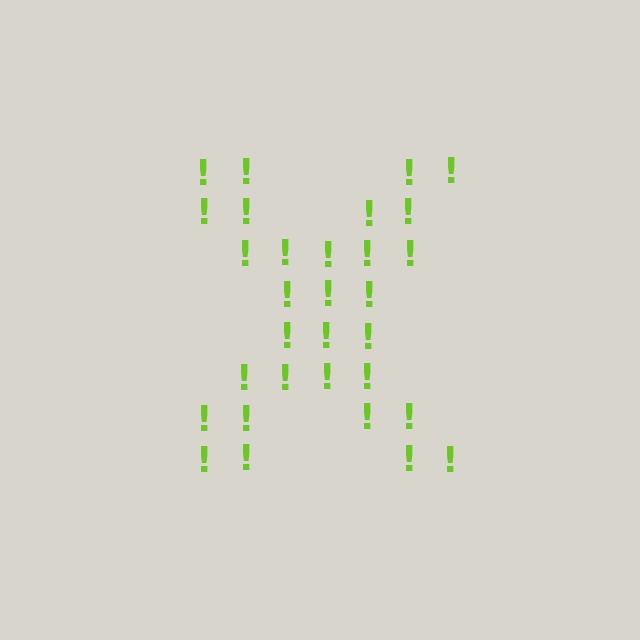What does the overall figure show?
The overall figure shows the letter X.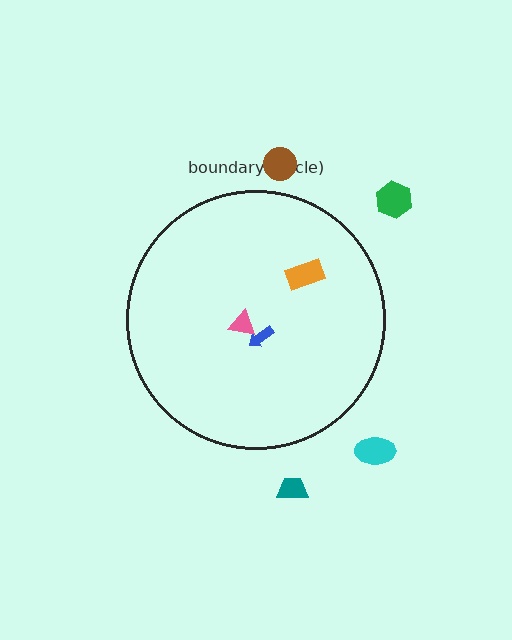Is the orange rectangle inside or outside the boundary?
Inside.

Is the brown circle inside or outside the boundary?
Outside.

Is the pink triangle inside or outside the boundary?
Inside.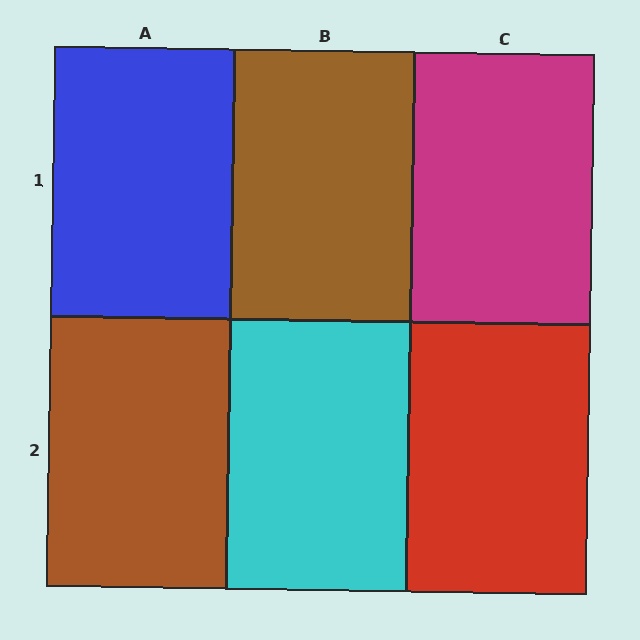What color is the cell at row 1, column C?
Magenta.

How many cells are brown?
2 cells are brown.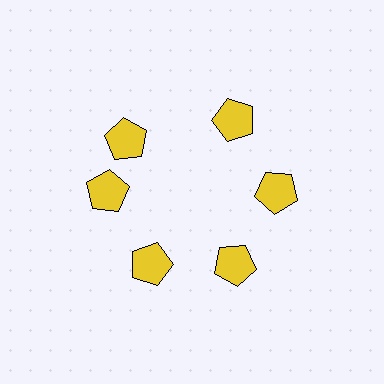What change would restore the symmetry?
The symmetry would be restored by rotating it back into even spacing with its neighbors so that all 6 pentagons sit at equal angles and equal distance from the center.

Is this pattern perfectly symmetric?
No. The 6 yellow pentagons are arranged in a ring, but one element near the 11 o'clock position is rotated out of alignment along the ring, breaking the 6-fold rotational symmetry.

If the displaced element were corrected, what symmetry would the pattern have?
It would have 6-fold rotational symmetry — the pattern would map onto itself every 60 degrees.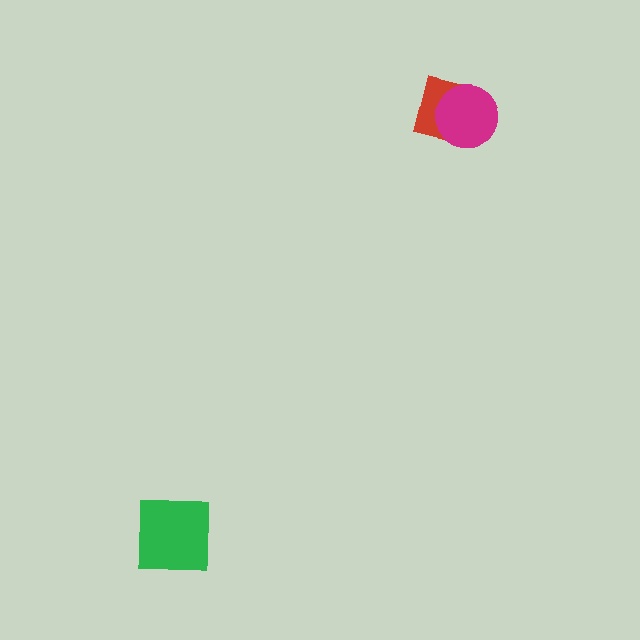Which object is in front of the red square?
The magenta circle is in front of the red square.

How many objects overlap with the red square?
1 object overlaps with the red square.